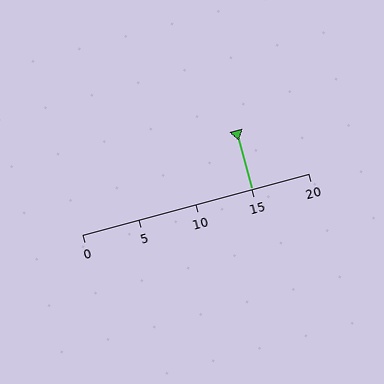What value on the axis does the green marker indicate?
The marker indicates approximately 15.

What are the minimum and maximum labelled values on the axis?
The axis runs from 0 to 20.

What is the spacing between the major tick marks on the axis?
The major ticks are spaced 5 apart.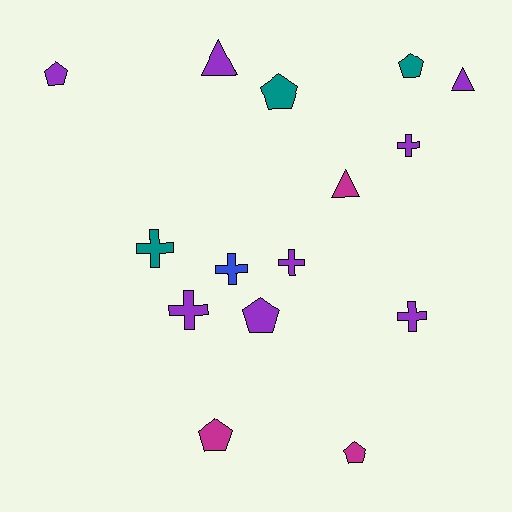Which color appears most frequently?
Purple, with 8 objects.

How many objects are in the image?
There are 15 objects.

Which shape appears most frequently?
Pentagon, with 6 objects.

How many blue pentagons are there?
There are no blue pentagons.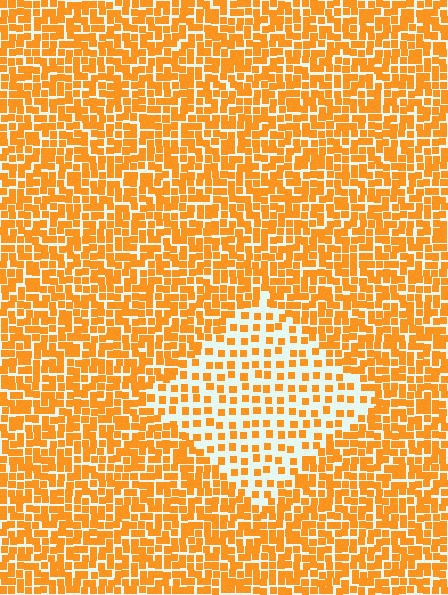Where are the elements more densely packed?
The elements are more densely packed outside the diamond boundary.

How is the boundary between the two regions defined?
The boundary is defined by a change in element density (approximately 2.1x ratio). All elements are the same color, size, and shape.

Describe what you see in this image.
The image contains small orange elements arranged at two different densities. A diamond-shaped region is visible where the elements are less densely packed than the surrounding area.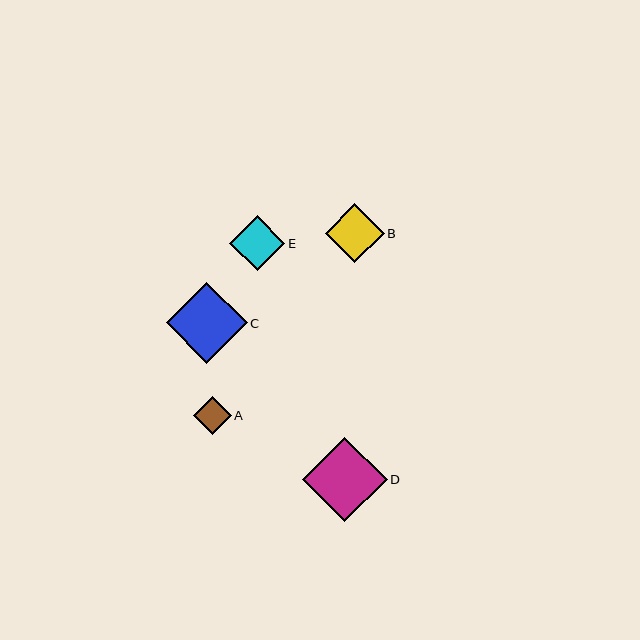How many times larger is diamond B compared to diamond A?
Diamond B is approximately 1.6 times the size of diamond A.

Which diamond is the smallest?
Diamond A is the smallest with a size of approximately 38 pixels.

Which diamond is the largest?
Diamond D is the largest with a size of approximately 84 pixels.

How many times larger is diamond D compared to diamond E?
Diamond D is approximately 1.5 times the size of diamond E.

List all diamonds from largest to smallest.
From largest to smallest: D, C, B, E, A.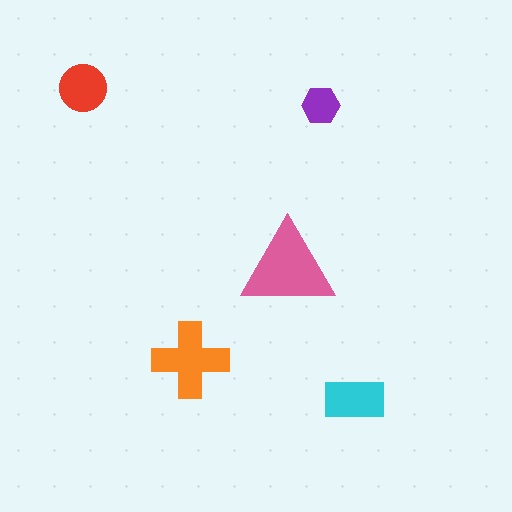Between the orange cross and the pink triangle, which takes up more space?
The pink triangle.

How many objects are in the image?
There are 5 objects in the image.